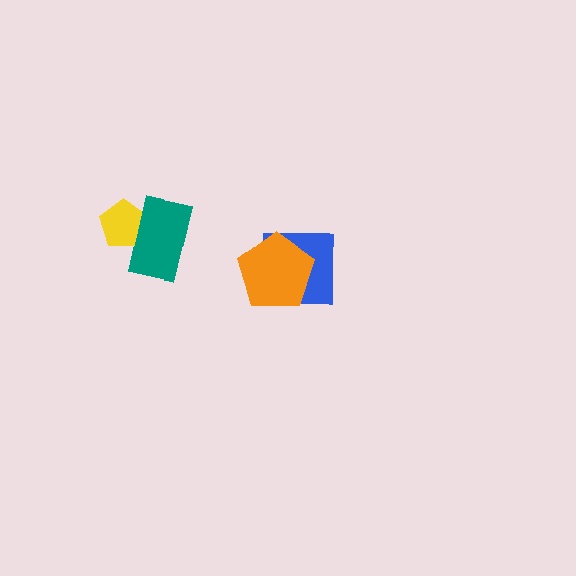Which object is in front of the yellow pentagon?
The teal rectangle is in front of the yellow pentagon.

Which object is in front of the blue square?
The orange pentagon is in front of the blue square.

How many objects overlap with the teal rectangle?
1 object overlaps with the teal rectangle.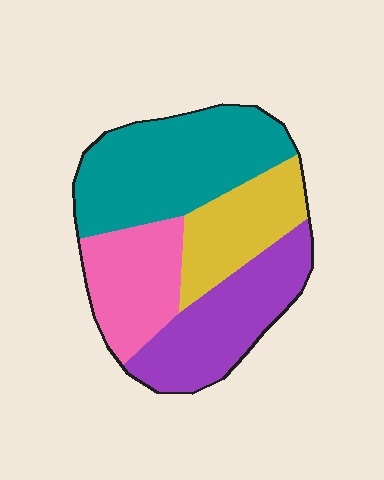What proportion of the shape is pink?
Pink covers 20% of the shape.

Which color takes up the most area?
Teal, at roughly 35%.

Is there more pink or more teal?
Teal.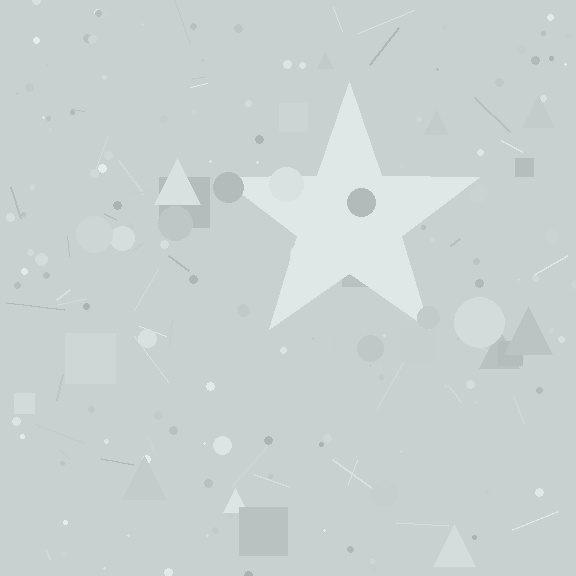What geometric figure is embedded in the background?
A star is embedded in the background.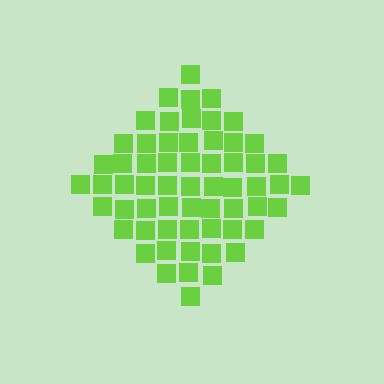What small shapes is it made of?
It is made of small squares.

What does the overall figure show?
The overall figure shows a diamond.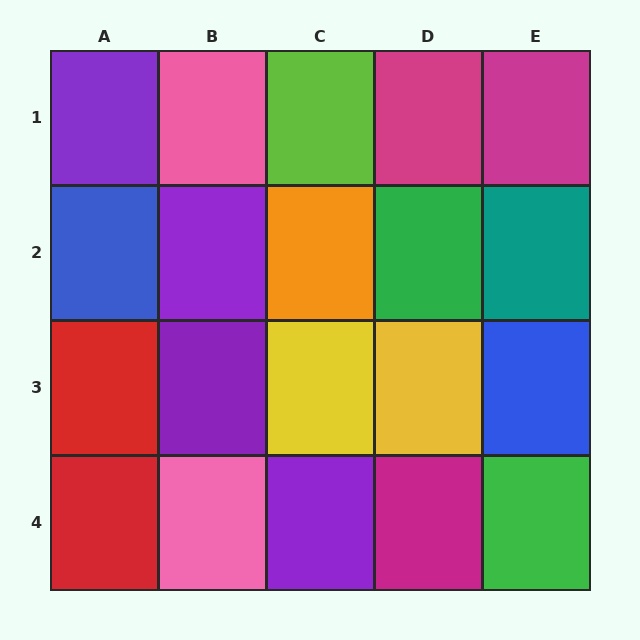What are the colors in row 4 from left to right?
Red, pink, purple, magenta, green.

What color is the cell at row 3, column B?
Purple.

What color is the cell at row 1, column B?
Pink.